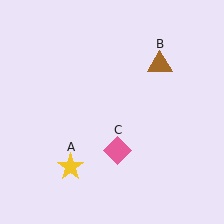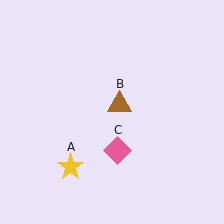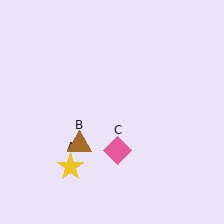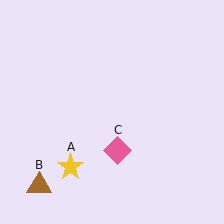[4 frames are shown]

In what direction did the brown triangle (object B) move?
The brown triangle (object B) moved down and to the left.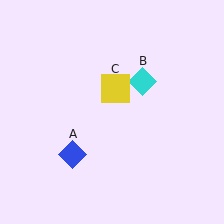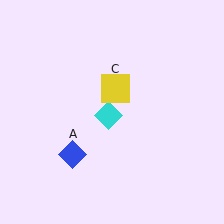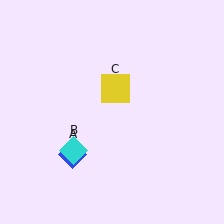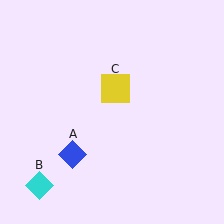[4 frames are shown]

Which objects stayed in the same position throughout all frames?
Blue diamond (object A) and yellow square (object C) remained stationary.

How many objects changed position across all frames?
1 object changed position: cyan diamond (object B).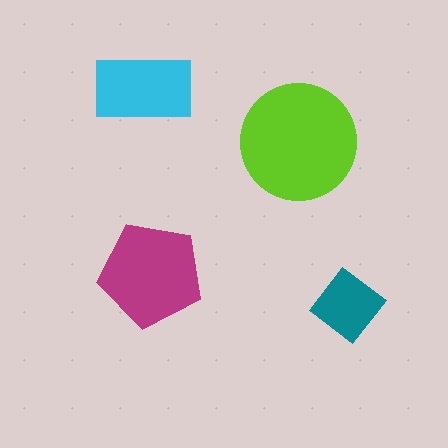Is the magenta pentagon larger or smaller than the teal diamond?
Larger.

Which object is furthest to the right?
The teal diamond is rightmost.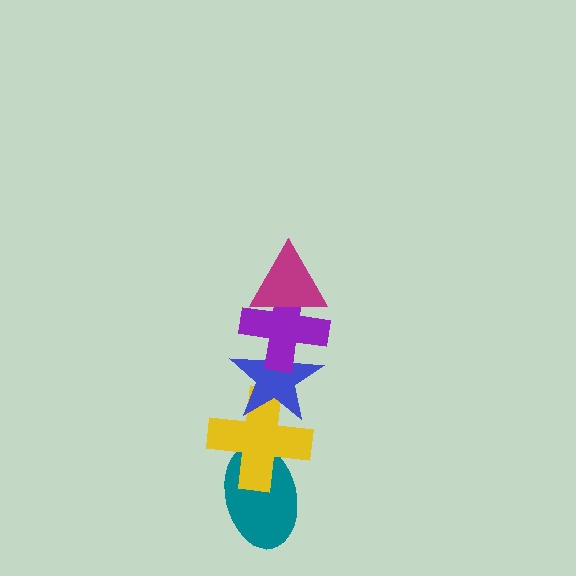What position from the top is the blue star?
The blue star is 3rd from the top.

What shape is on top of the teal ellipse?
The yellow cross is on top of the teal ellipse.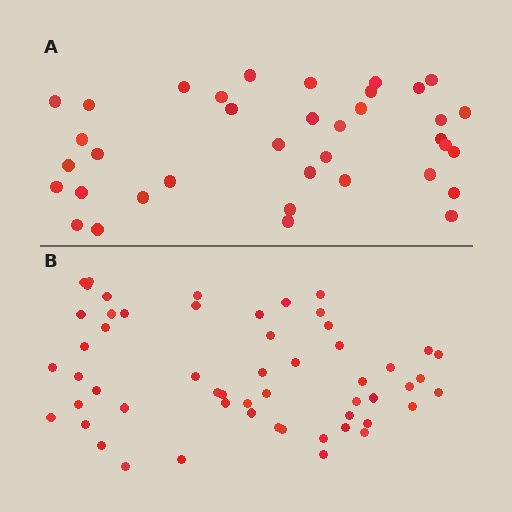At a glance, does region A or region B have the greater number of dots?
Region B (the bottom region) has more dots.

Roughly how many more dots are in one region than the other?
Region B has approximately 20 more dots than region A.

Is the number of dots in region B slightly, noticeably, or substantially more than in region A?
Region B has substantially more. The ratio is roughly 1.5 to 1.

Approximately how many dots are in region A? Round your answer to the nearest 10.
About 40 dots. (The exact count is 37, which rounds to 40.)